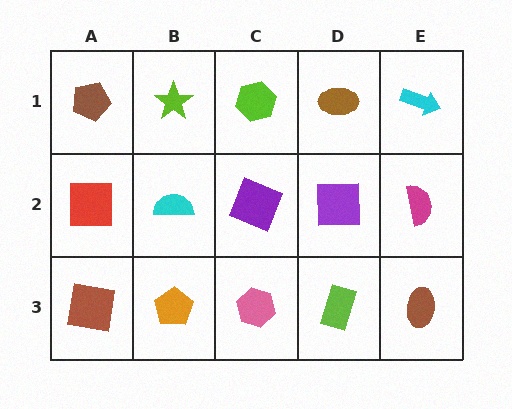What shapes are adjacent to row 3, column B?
A cyan semicircle (row 2, column B), a brown square (row 3, column A), a pink hexagon (row 3, column C).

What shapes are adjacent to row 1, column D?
A purple square (row 2, column D), a lime hexagon (row 1, column C), a cyan arrow (row 1, column E).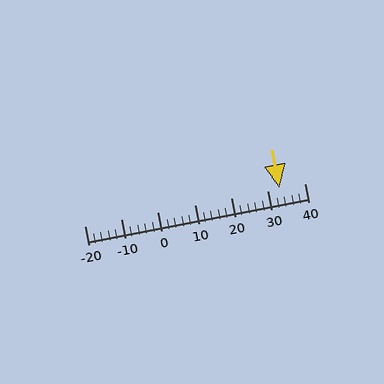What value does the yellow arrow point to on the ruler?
The yellow arrow points to approximately 33.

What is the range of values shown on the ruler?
The ruler shows values from -20 to 40.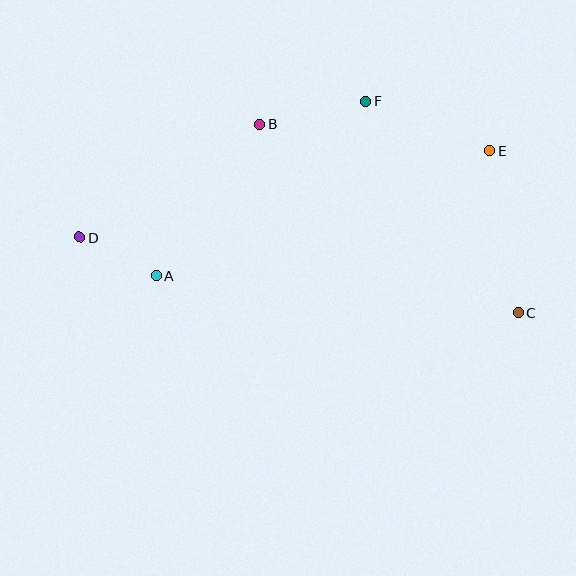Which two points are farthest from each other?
Points C and D are farthest from each other.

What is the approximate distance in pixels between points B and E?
The distance between B and E is approximately 231 pixels.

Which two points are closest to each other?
Points A and D are closest to each other.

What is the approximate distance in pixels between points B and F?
The distance between B and F is approximately 109 pixels.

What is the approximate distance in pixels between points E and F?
The distance between E and F is approximately 133 pixels.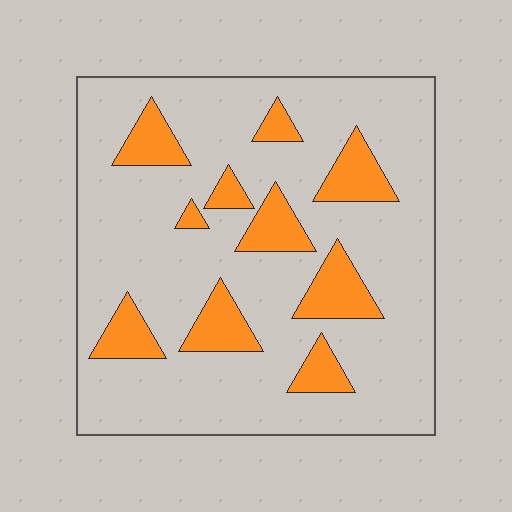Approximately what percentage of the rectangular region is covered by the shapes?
Approximately 20%.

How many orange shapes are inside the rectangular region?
10.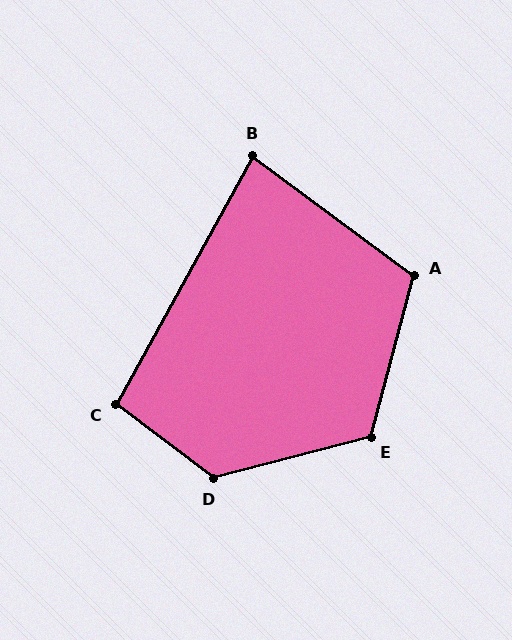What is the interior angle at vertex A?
Approximately 112 degrees (obtuse).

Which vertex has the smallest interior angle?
B, at approximately 82 degrees.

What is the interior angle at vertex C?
Approximately 98 degrees (obtuse).